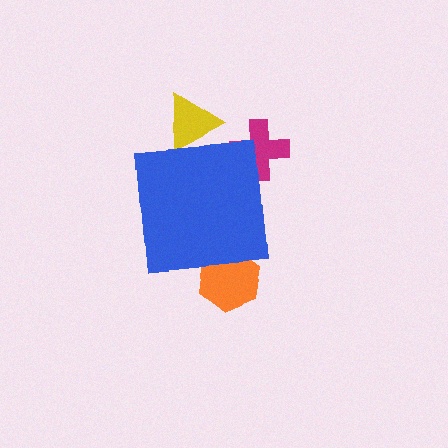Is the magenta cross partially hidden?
Yes, the magenta cross is partially hidden behind the blue square.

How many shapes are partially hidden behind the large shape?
3 shapes are partially hidden.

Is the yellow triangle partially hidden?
Yes, the yellow triangle is partially hidden behind the blue square.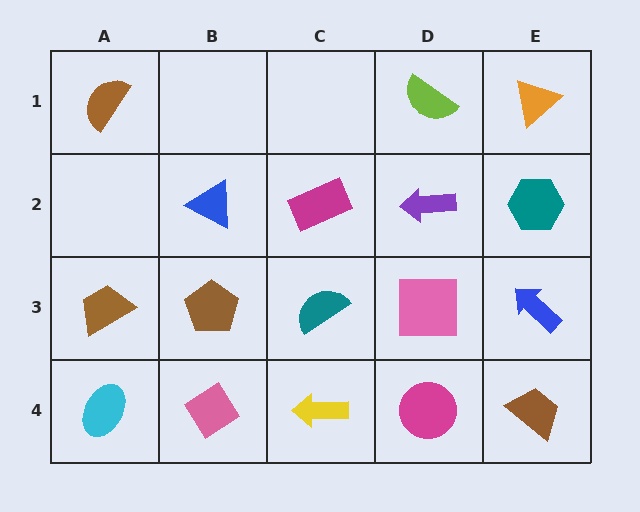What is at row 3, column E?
A blue arrow.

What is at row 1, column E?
An orange triangle.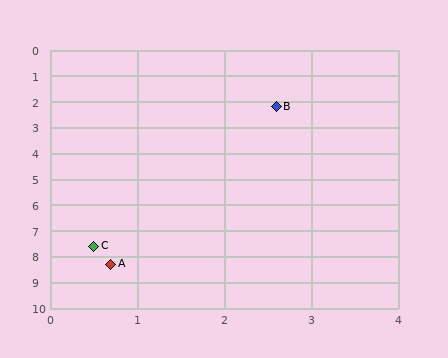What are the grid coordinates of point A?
Point A is at approximately (0.7, 8.3).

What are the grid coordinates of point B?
Point B is at approximately (2.6, 2.2).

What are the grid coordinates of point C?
Point C is at approximately (0.5, 7.6).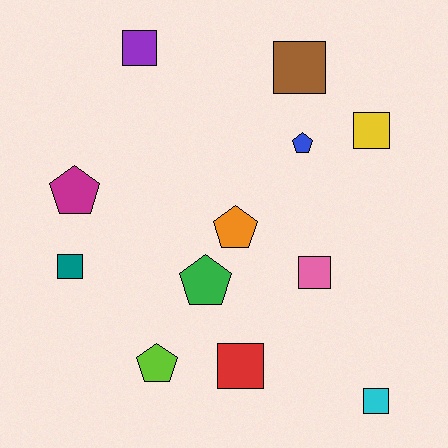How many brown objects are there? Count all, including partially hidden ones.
There is 1 brown object.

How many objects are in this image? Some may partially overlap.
There are 12 objects.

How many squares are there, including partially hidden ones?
There are 7 squares.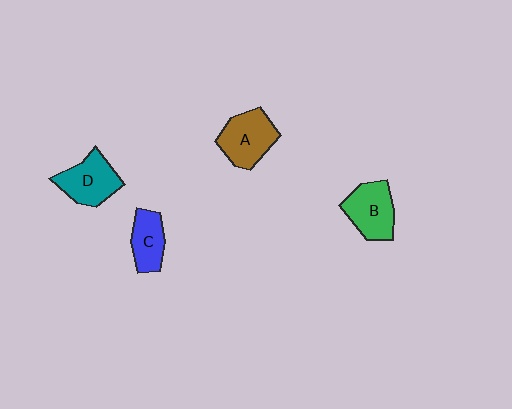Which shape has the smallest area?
Shape C (blue).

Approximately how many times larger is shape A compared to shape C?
Approximately 1.4 times.